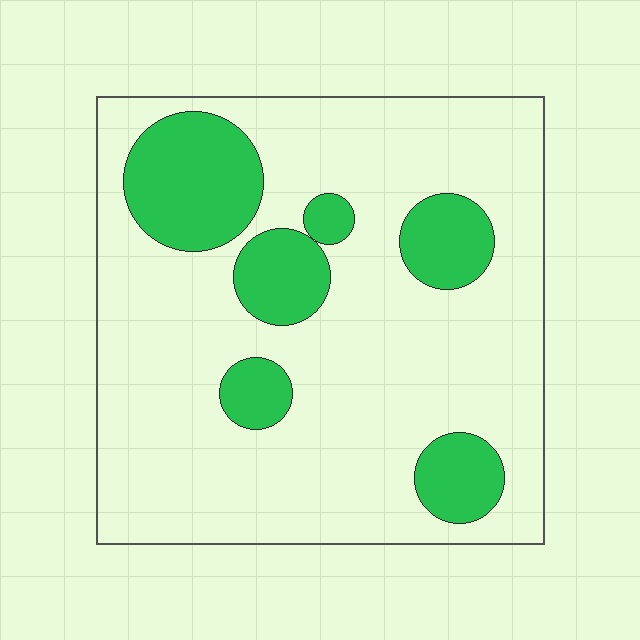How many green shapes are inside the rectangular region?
6.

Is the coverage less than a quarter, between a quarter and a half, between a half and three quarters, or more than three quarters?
Less than a quarter.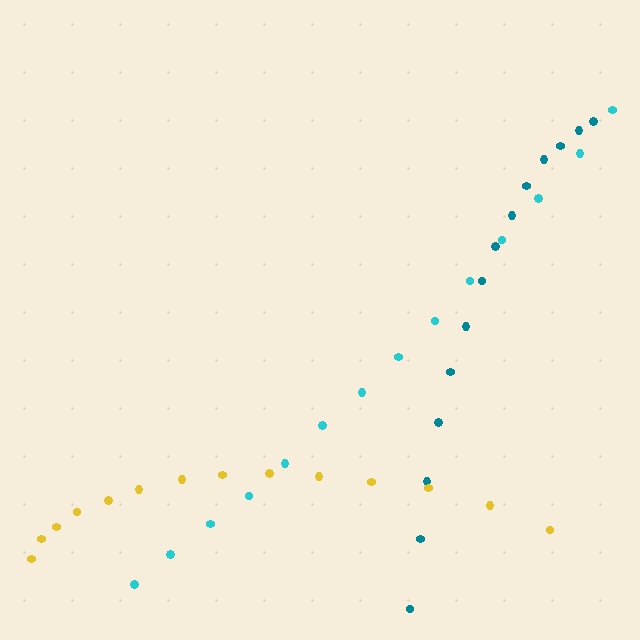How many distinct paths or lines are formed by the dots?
There are 3 distinct paths.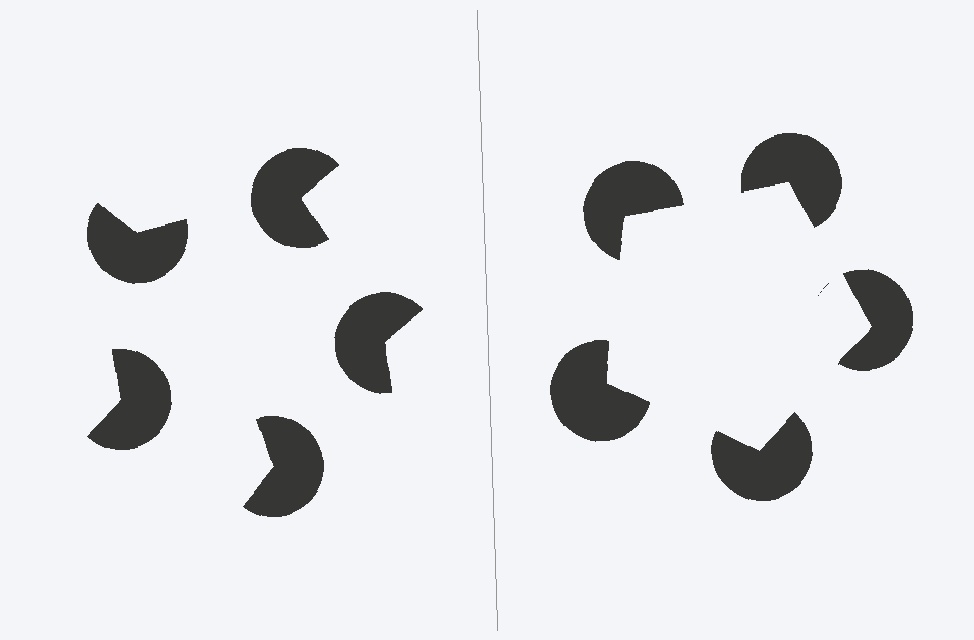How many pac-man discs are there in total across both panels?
10 — 5 on each side.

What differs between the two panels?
The pac-man discs are positioned identically on both sides; only the wedge orientations differ. On the right they align to a pentagon; on the left they are misaligned.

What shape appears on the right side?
An illusory pentagon.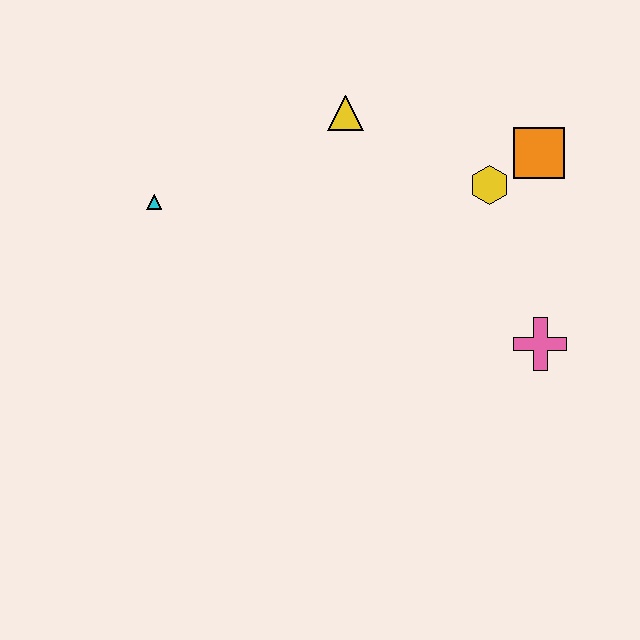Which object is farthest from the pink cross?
The cyan triangle is farthest from the pink cross.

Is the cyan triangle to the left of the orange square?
Yes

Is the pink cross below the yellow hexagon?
Yes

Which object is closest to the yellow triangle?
The yellow hexagon is closest to the yellow triangle.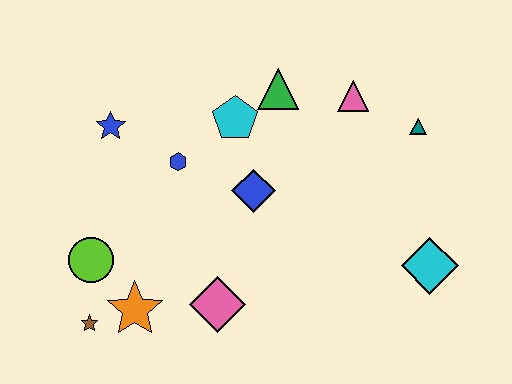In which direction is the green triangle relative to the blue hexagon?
The green triangle is to the right of the blue hexagon.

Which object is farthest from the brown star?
The teal triangle is farthest from the brown star.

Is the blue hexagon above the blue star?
No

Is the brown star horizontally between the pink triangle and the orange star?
No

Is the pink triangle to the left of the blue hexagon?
No